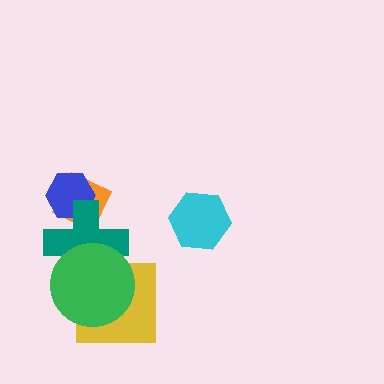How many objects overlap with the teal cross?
4 objects overlap with the teal cross.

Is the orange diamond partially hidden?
Yes, it is partially covered by another shape.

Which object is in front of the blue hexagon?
The teal cross is in front of the blue hexagon.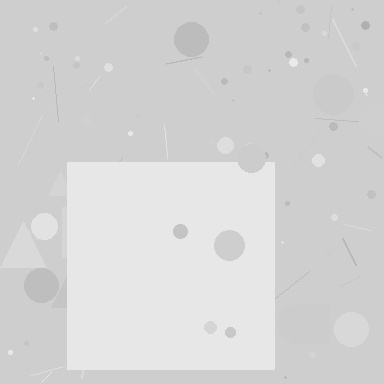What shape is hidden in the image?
A square is hidden in the image.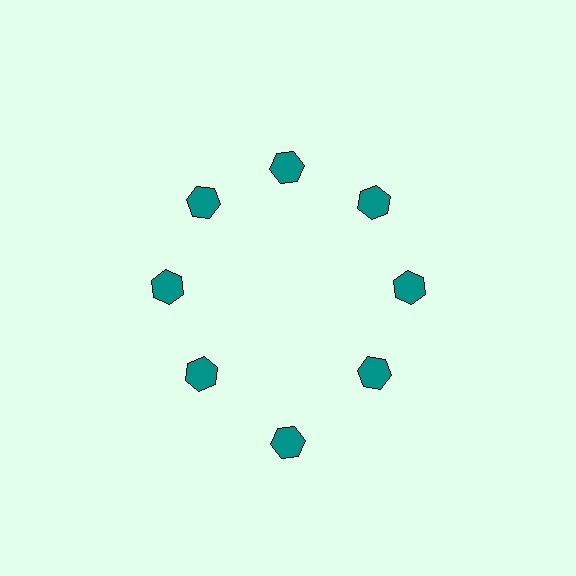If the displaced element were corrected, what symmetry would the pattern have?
It would have 8-fold rotational symmetry — the pattern would map onto itself every 45 degrees.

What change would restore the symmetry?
The symmetry would be restored by moving it inward, back onto the ring so that all 8 hexagons sit at equal angles and equal distance from the center.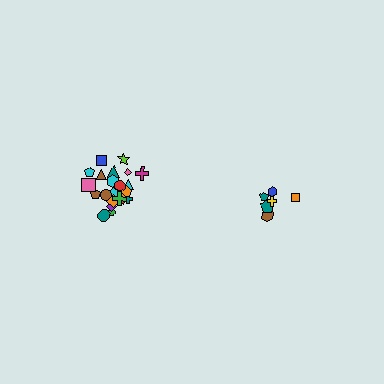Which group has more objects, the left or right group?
The left group.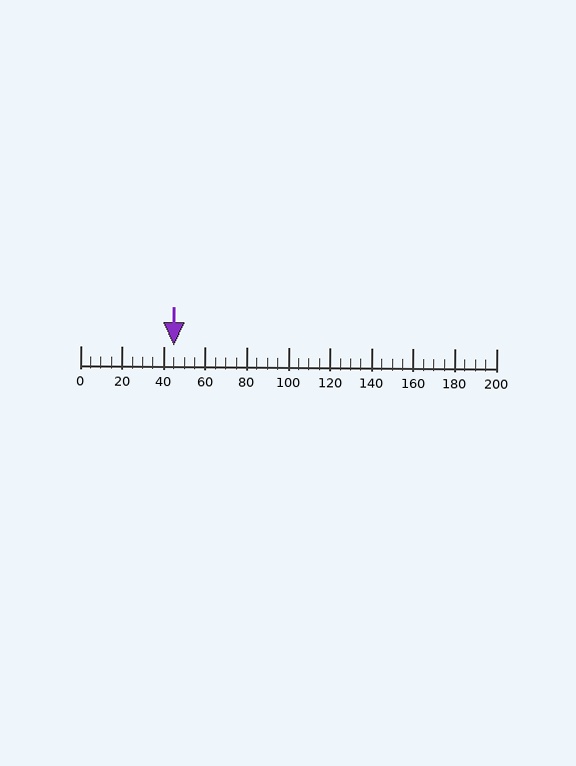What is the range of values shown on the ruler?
The ruler shows values from 0 to 200.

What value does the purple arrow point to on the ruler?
The purple arrow points to approximately 45.